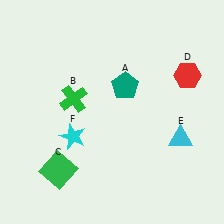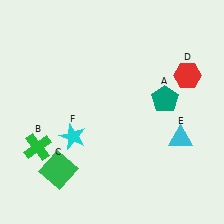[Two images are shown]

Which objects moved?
The objects that moved are: the teal pentagon (A), the green cross (B).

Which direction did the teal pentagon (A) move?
The teal pentagon (A) moved right.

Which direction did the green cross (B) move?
The green cross (B) moved down.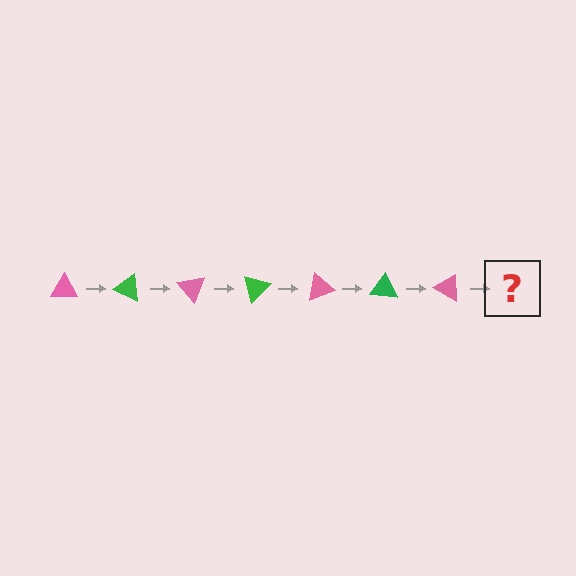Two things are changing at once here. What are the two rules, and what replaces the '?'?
The two rules are that it rotates 25 degrees each step and the color cycles through pink and green. The '?' should be a green triangle, rotated 175 degrees from the start.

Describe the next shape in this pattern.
It should be a green triangle, rotated 175 degrees from the start.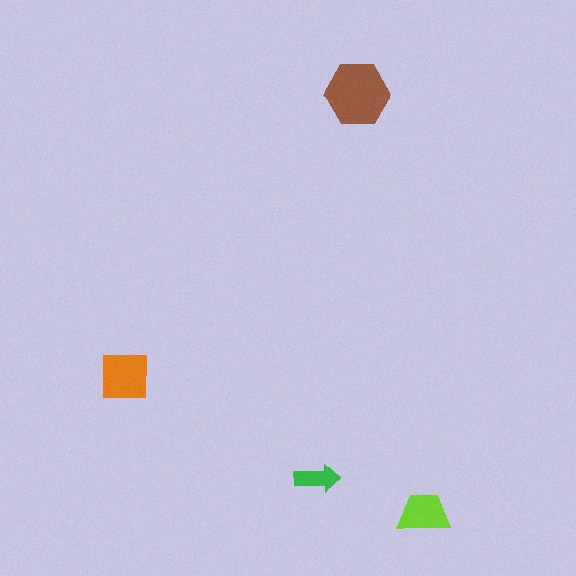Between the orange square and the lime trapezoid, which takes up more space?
The orange square.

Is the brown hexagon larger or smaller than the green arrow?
Larger.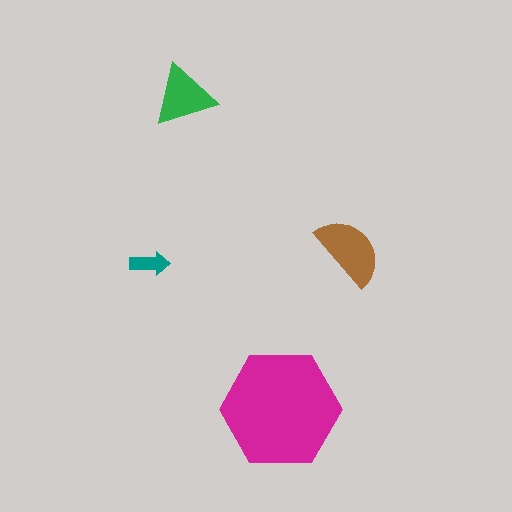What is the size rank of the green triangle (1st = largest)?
3rd.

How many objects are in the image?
There are 4 objects in the image.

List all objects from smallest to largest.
The teal arrow, the green triangle, the brown semicircle, the magenta hexagon.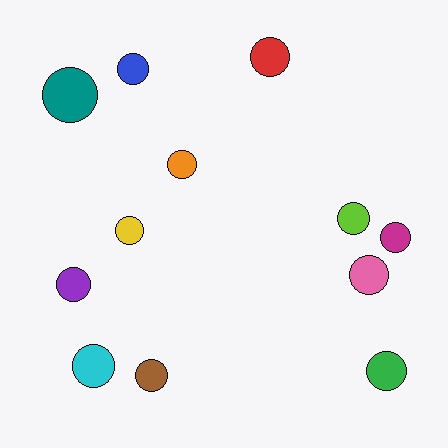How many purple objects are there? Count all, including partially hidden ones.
There is 1 purple object.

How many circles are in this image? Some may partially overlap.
There are 12 circles.